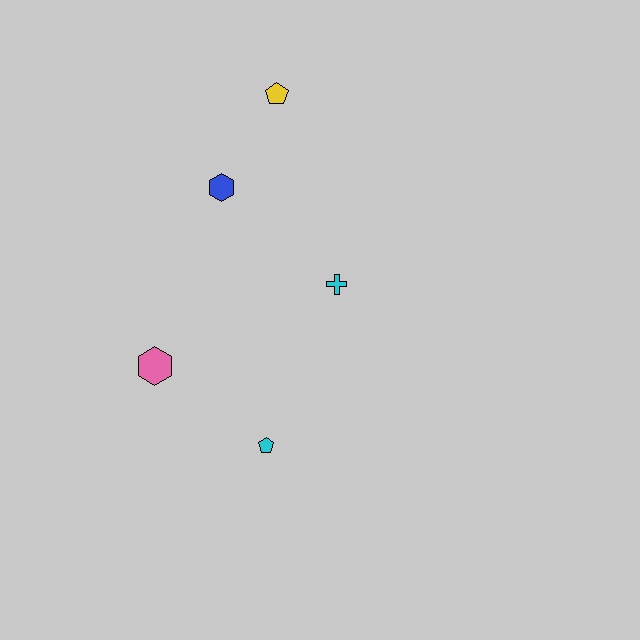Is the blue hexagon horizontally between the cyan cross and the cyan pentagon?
No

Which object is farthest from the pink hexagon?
The yellow pentagon is farthest from the pink hexagon.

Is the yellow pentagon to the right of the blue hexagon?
Yes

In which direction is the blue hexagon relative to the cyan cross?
The blue hexagon is to the left of the cyan cross.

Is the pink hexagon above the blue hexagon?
No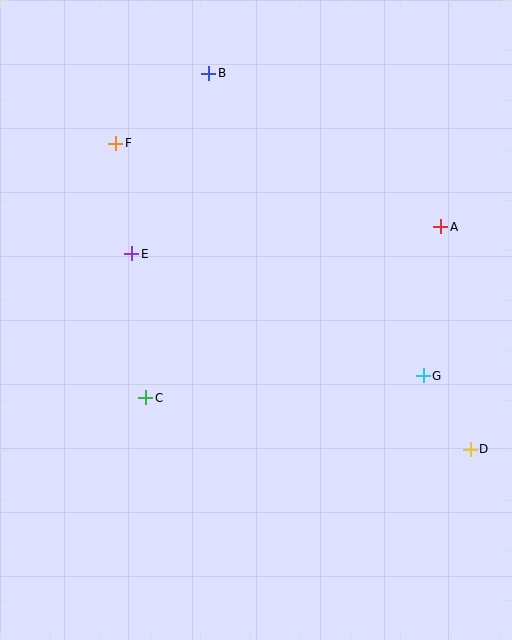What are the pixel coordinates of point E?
Point E is at (132, 254).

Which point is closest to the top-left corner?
Point F is closest to the top-left corner.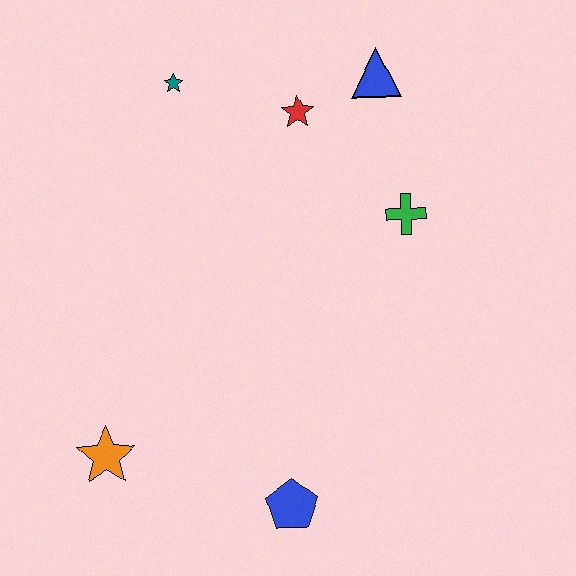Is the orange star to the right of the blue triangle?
No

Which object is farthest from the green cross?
The orange star is farthest from the green cross.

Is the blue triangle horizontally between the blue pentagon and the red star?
No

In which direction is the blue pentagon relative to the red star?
The blue pentagon is below the red star.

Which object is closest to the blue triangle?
The red star is closest to the blue triangle.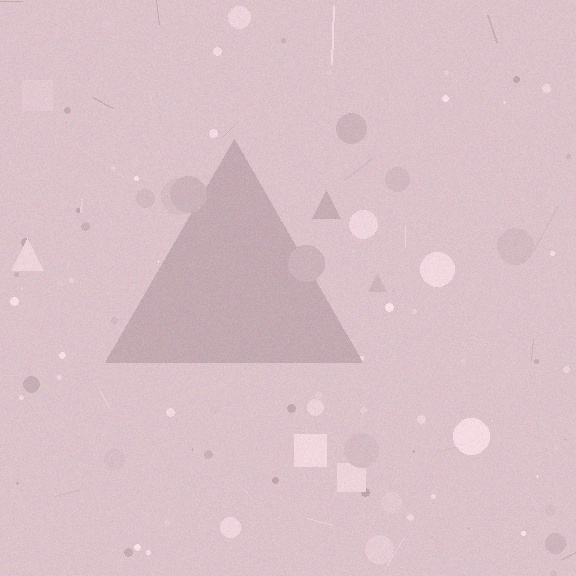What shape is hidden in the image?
A triangle is hidden in the image.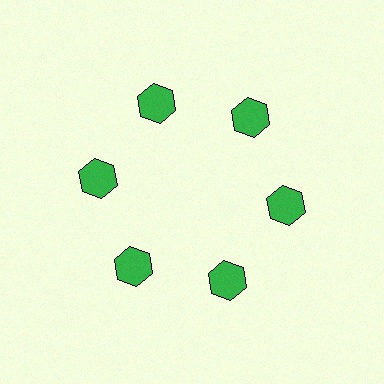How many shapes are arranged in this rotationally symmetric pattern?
There are 6 shapes, arranged in 6 groups of 1.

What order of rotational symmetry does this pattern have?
This pattern has 6-fold rotational symmetry.